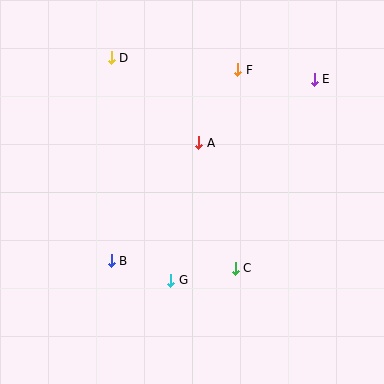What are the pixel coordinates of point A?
Point A is at (199, 143).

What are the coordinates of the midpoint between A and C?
The midpoint between A and C is at (217, 205).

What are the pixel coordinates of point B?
Point B is at (111, 261).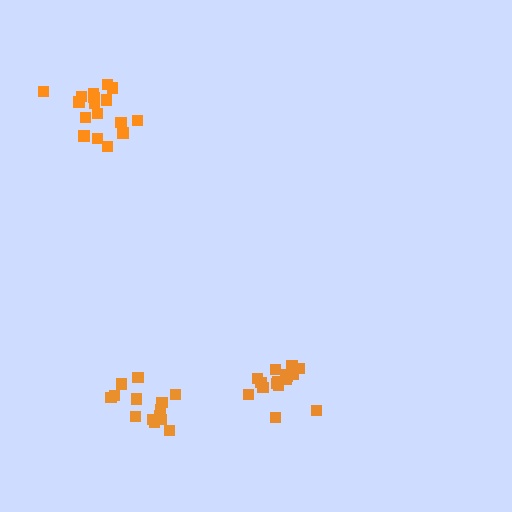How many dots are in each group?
Group 1: 16 dots, Group 2: 14 dots, Group 3: 18 dots (48 total).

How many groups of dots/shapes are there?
There are 3 groups.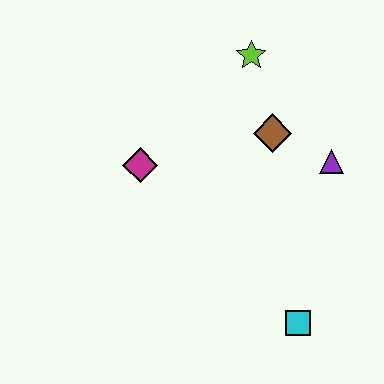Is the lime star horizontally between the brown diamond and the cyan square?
No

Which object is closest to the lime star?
The brown diamond is closest to the lime star.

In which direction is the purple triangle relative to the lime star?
The purple triangle is below the lime star.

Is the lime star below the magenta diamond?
No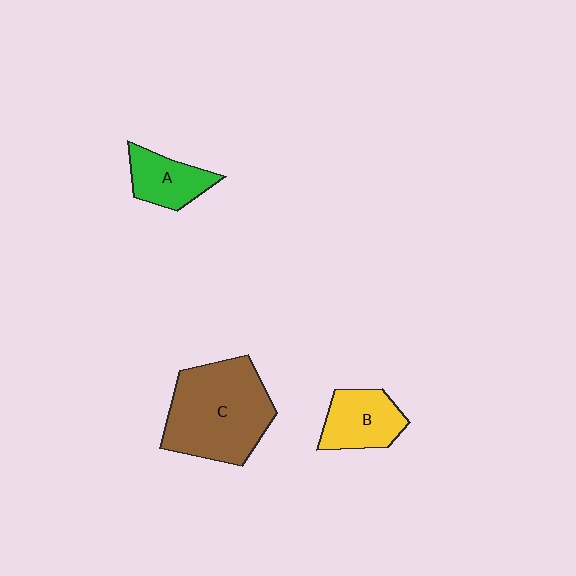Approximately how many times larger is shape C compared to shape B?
Approximately 2.1 times.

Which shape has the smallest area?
Shape A (green).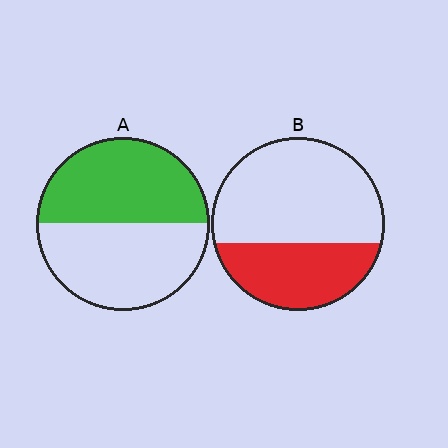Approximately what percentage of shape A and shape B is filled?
A is approximately 50% and B is approximately 35%.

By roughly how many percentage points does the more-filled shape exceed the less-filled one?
By roughly 15 percentage points (A over B).